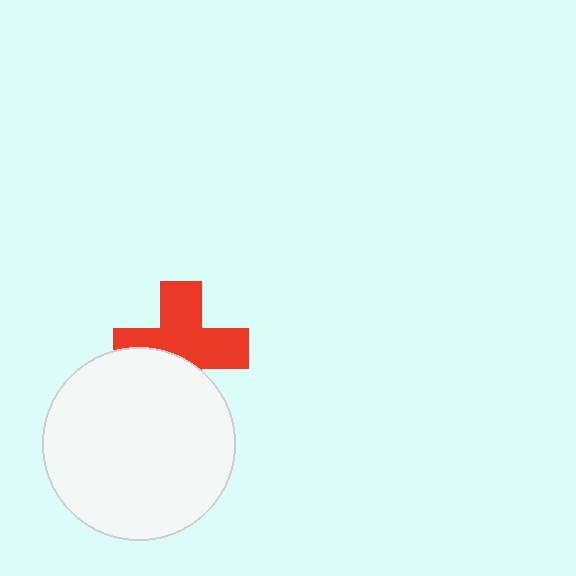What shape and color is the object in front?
The object in front is a white circle.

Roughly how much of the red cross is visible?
About half of it is visible (roughly 64%).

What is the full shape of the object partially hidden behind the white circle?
The partially hidden object is a red cross.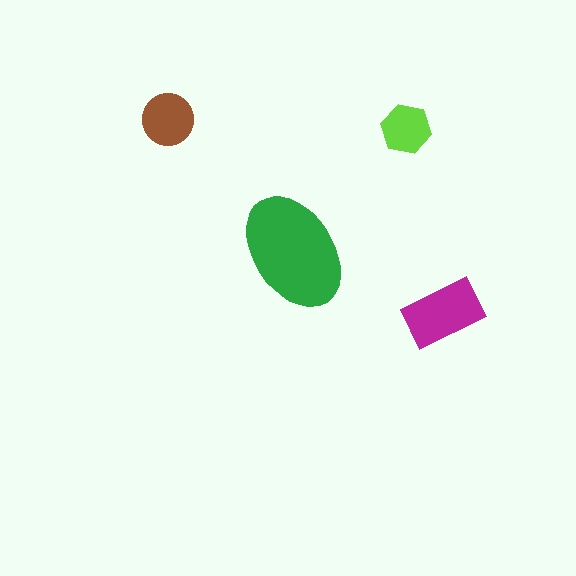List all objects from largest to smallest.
The green ellipse, the magenta rectangle, the brown circle, the lime hexagon.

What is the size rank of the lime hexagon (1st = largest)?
4th.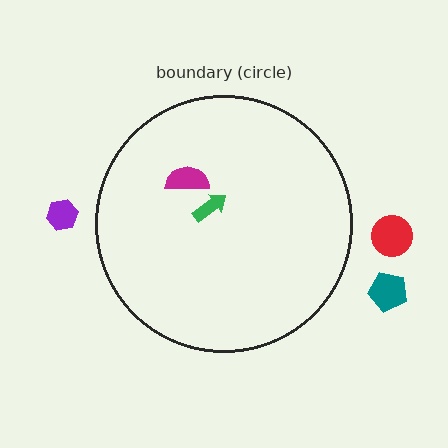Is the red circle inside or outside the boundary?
Outside.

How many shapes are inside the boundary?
2 inside, 3 outside.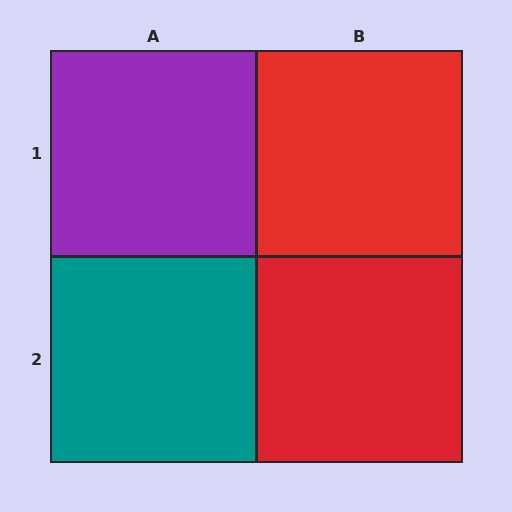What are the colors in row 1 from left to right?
Purple, red.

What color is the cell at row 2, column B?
Red.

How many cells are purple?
1 cell is purple.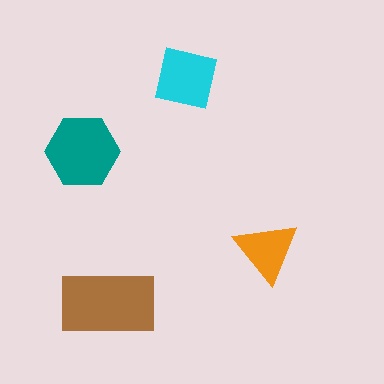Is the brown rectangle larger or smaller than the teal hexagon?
Larger.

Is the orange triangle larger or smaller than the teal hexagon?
Smaller.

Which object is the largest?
The brown rectangle.